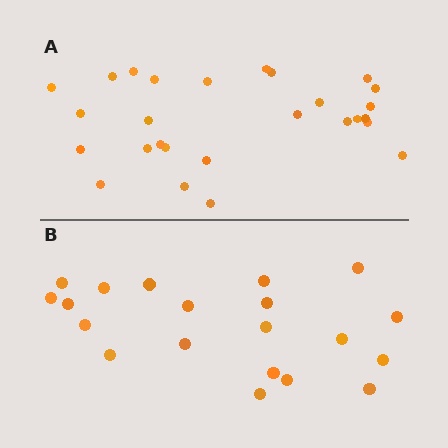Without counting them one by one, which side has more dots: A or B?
Region A (the top region) has more dots.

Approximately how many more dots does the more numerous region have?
Region A has roughly 8 or so more dots than region B.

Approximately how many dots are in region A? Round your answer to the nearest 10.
About 30 dots. (The exact count is 27, which rounds to 30.)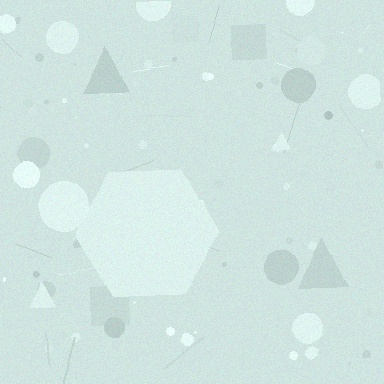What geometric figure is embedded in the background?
A hexagon is embedded in the background.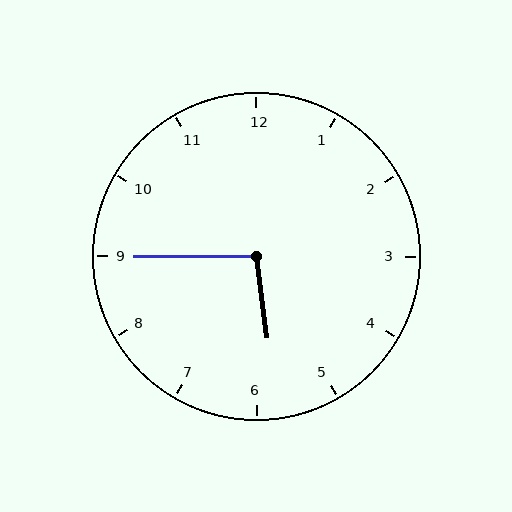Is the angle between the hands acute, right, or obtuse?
It is obtuse.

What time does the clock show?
5:45.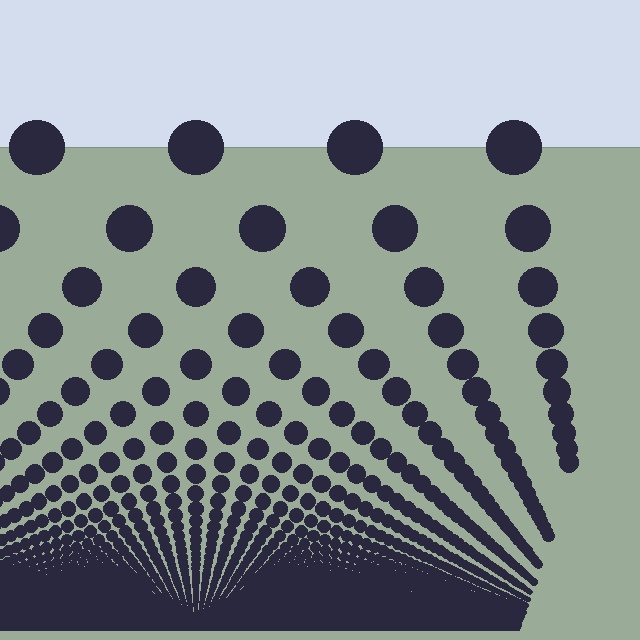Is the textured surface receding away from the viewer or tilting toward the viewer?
The surface appears to tilt toward the viewer. Texture elements get larger and sparser toward the top.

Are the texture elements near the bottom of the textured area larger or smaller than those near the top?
Smaller. The gradient is inverted — elements near the bottom are smaller and denser.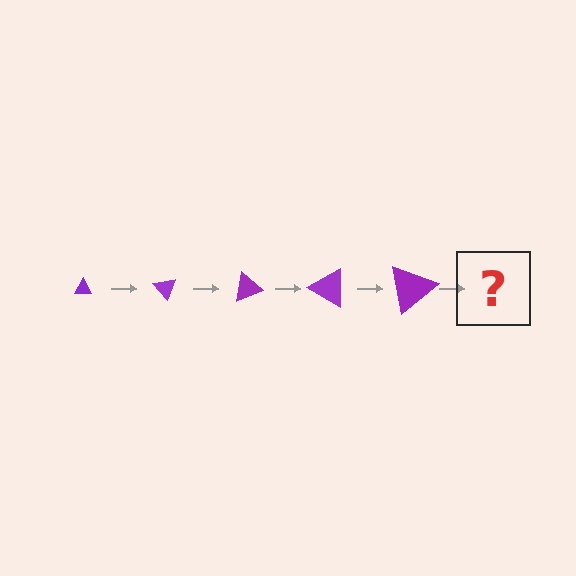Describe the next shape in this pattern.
It should be a triangle, larger than the previous one and rotated 250 degrees from the start.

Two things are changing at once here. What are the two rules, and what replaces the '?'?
The two rules are that the triangle grows larger each step and it rotates 50 degrees each step. The '?' should be a triangle, larger than the previous one and rotated 250 degrees from the start.